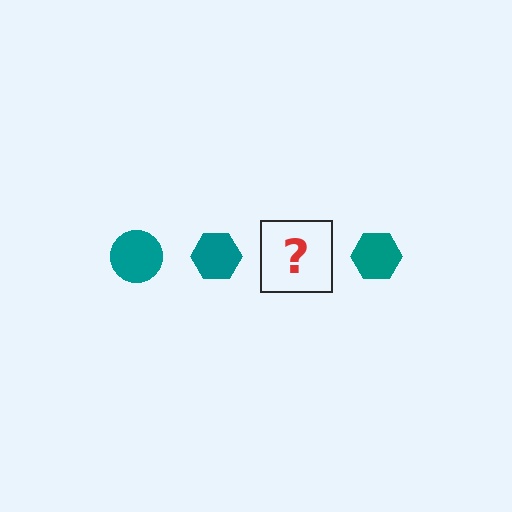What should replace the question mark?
The question mark should be replaced with a teal circle.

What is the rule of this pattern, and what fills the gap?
The rule is that the pattern cycles through circle, hexagon shapes in teal. The gap should be filled with a teal circle.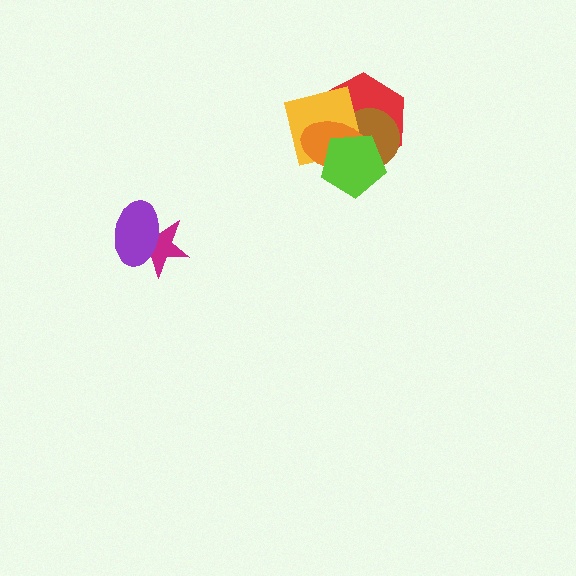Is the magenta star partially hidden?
Yes, it is partially covered by another shape.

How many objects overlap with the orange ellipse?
4 objects overlap with the orange ellipse.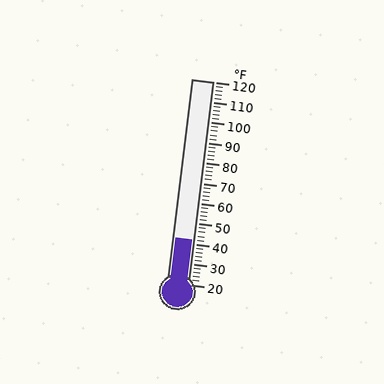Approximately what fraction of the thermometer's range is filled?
The thermometer is filled to approximately 20% of its range.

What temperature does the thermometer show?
The thermometer shows approximately 42°F.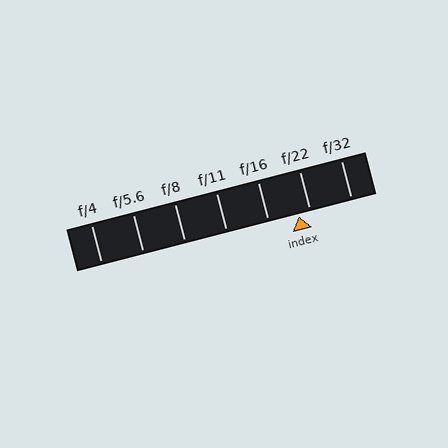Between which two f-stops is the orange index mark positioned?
The index mark is between f/16 and f/22.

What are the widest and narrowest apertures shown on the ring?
The widest aperture shown is f/4 and the narrowest is f/32.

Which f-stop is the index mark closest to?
The index mark is closest to f/22.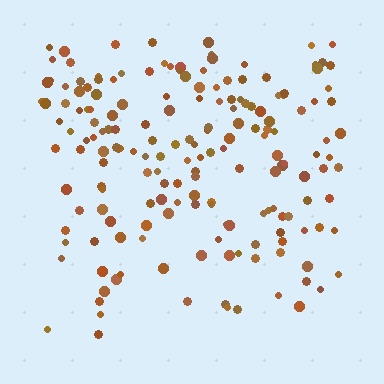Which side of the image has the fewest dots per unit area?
The bottom.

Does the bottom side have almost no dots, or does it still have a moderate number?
Still a moderate number, just noticeably fewer than the top.